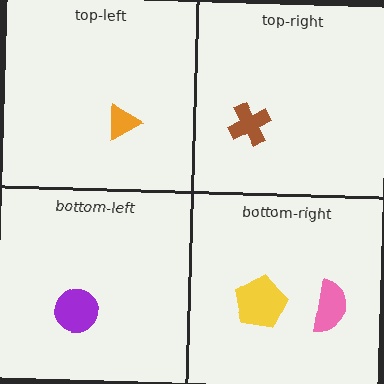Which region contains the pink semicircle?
The bottom-right region.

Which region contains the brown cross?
The top-right region.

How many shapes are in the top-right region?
1.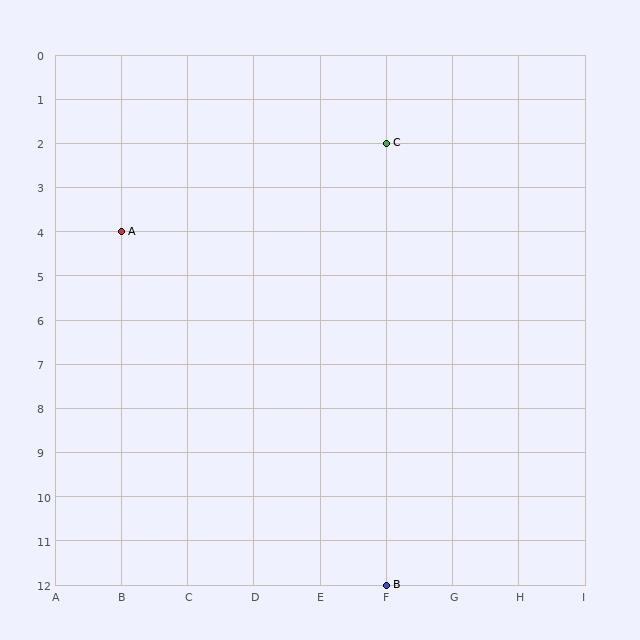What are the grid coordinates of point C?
Point C is at grid coordinates (F, 2).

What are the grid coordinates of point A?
Point A is at grid coordinates (B, 4).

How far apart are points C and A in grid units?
Points C and A are 4 columns and 2 rows apart (about 4.5 grid units diagonally).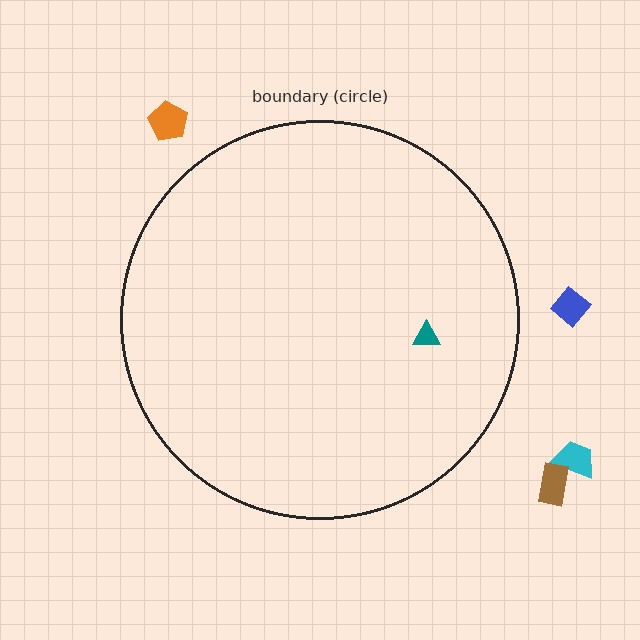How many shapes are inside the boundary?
1 inside, 4 outside.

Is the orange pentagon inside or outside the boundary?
Outside.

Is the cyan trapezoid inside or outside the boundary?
Outside.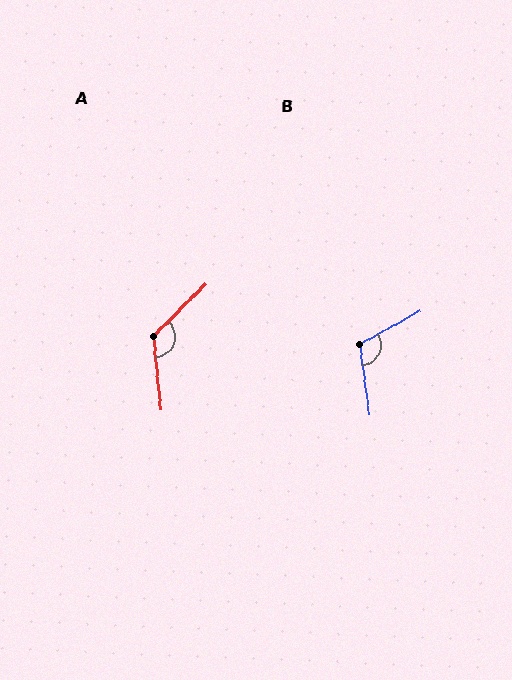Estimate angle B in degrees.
Approximately 111 degrees.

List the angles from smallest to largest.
B (111°), A (129°).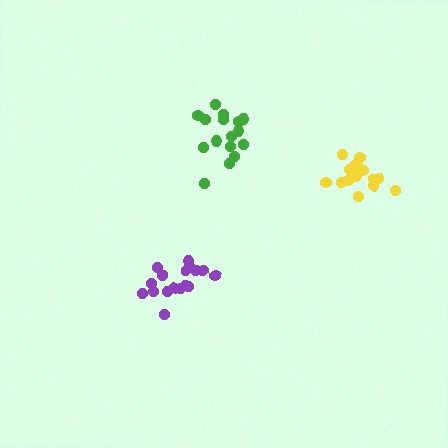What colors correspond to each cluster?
The clusters are colored: purple, green, yellow.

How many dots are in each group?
Group 1: 17 dots, Group 2: 16 dots, Group 3: 15 dots (48 total).